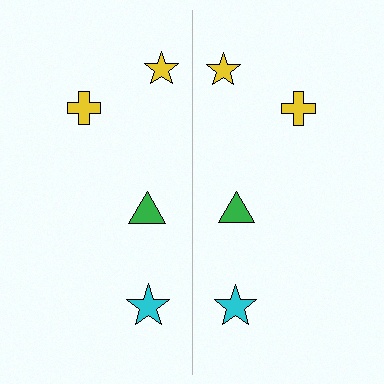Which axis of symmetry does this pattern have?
The pattern has a vertical axis of symmetry running through the center of the image.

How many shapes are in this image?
There are 8 shapes in this image.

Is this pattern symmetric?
Yes, this pattern has bilateral (reflection) symmetry.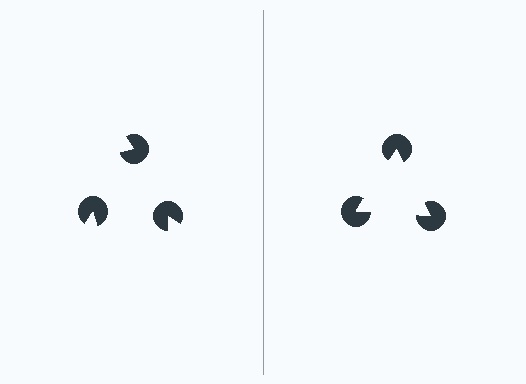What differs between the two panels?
The pac-man discs are positioned identically on both sides; only the wedge orientations differ. On the right they align to a triangle; on the left they are misaligned.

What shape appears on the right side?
An illusory triangle.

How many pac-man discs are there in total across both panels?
6 — 3 on each side.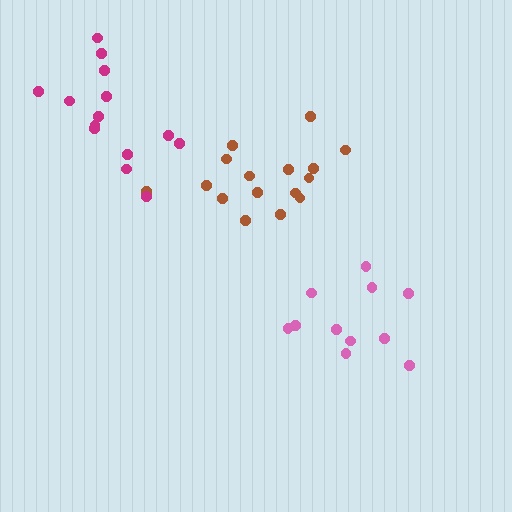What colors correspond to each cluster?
The clusters are colored: brown, pink, magenta.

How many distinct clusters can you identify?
There are 3 distinct clusters.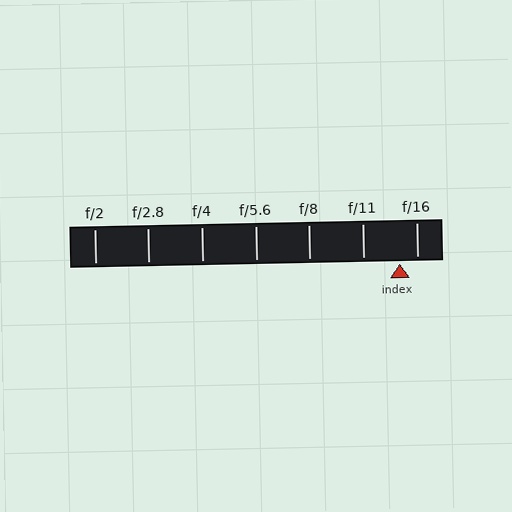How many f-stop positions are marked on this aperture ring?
There are 7 f-stop positions marked.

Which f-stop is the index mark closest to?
The index mark is closest to f/16.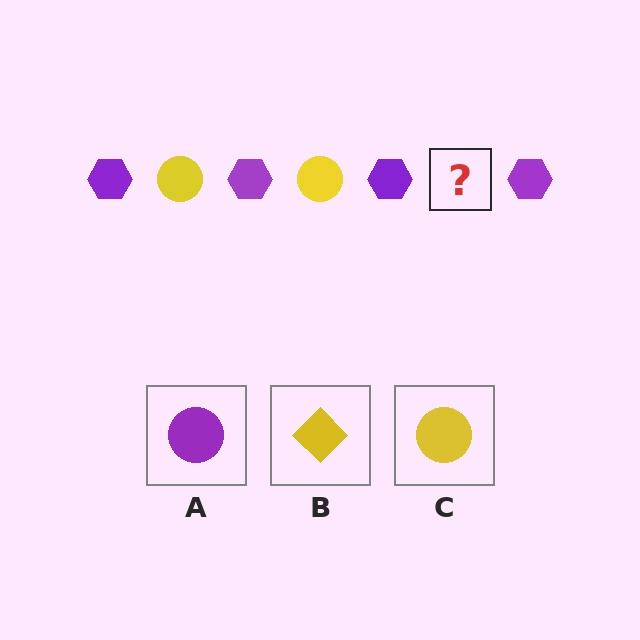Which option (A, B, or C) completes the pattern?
C.